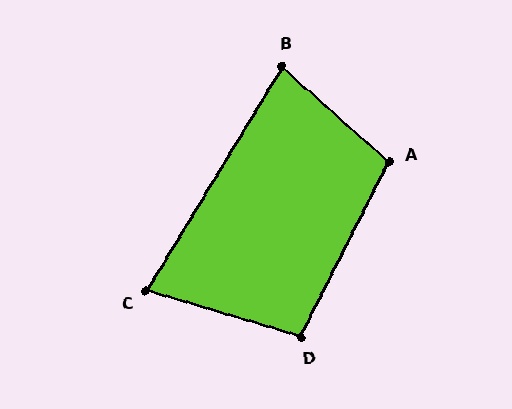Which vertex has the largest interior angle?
A, at approximately 105 degrees.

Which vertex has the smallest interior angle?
C, at approximately 75 degrees.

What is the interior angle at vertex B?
Approximately 80 degrees (acute).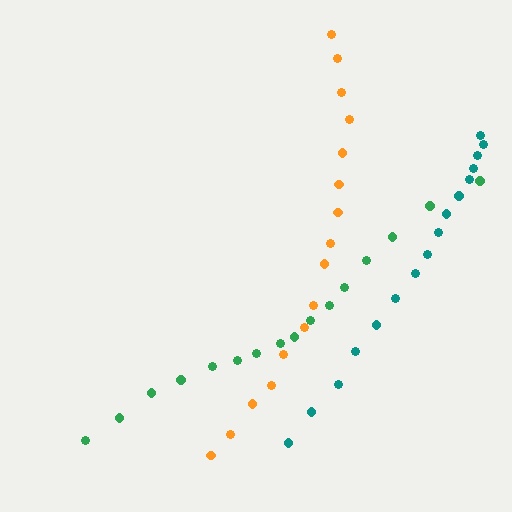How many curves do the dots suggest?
There are 3 distinct paths.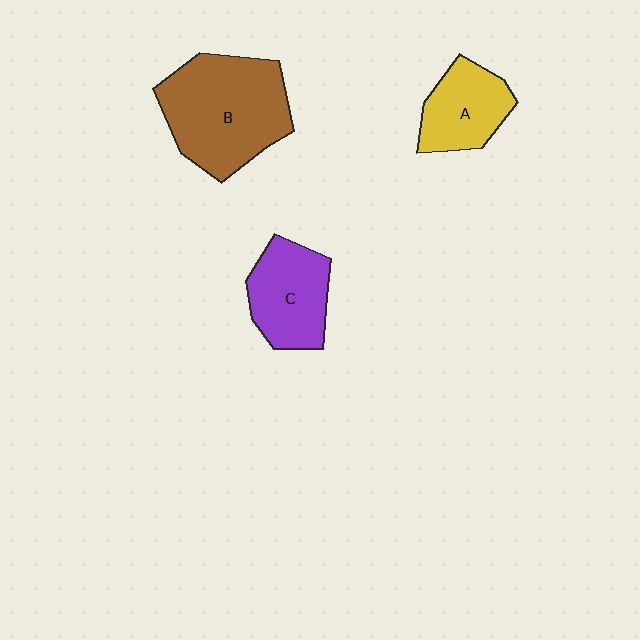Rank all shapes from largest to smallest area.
From largest to smallest: B (brown), C (purple), A (yellow).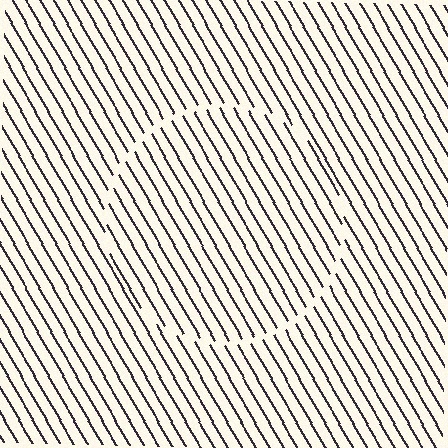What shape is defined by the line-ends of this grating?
An illusory circle. The interior of the shape contains the same grating, shifted by half a period — the contour is defined by the phase discontinuity where line-ends from the inner and outer gratings abut.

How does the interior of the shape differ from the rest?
The interior of the shape contains the same grating, shifted by half a period — the contour is defined by the phase discontinuity where line-ends from the inner and outer gratings abut.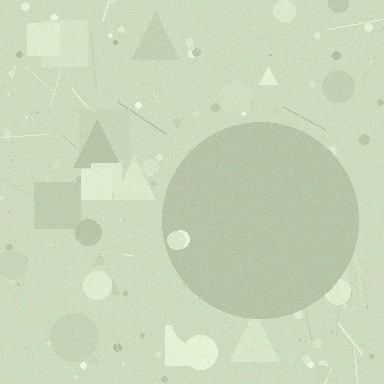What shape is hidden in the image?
A circle is hidden in the image.